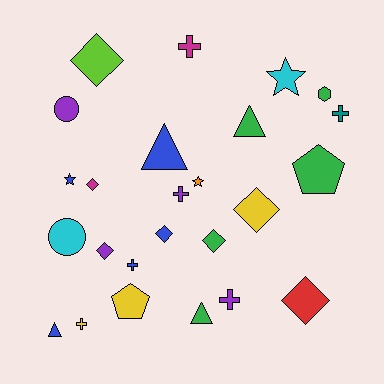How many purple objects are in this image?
There are 4 purple objects.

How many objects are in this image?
There are 25 objects.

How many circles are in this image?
There are 2 circles.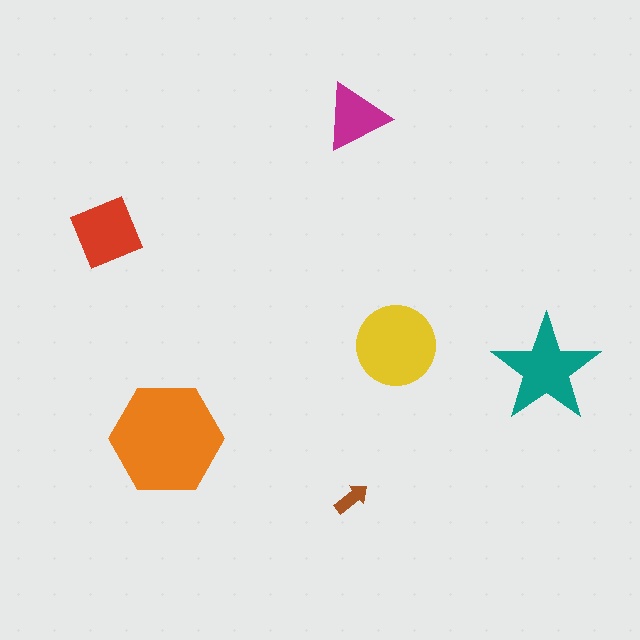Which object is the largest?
The orange hexagon.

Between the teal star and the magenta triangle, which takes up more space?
The teal star.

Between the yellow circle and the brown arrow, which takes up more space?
The yellow circle.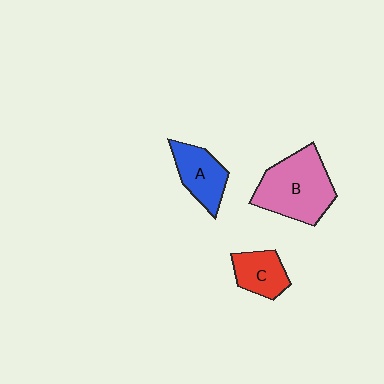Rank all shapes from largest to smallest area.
From largest to smallest: B (pink), A (blue), C (red).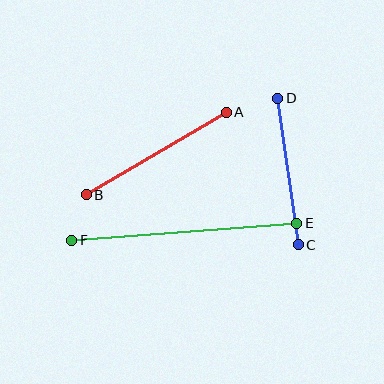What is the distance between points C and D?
The distance is approximately 148 pixels.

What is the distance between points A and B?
The distance is approximately 162 pixels.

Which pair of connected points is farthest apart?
Points E and F are farthest apart.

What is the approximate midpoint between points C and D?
The midpoint is at approximately (288, 172) pixels.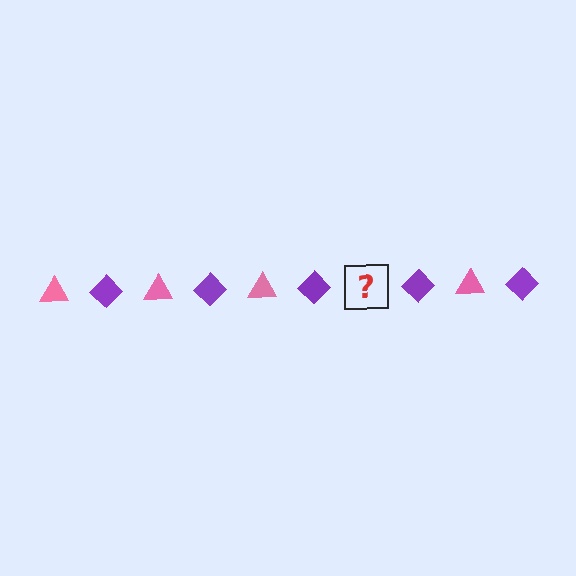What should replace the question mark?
The question mark should be replaced with a pink triangle.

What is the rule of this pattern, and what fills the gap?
The rule is that the pattern alternates between pink triangle and purple diamond. The gap should be filled with a pink triangle.